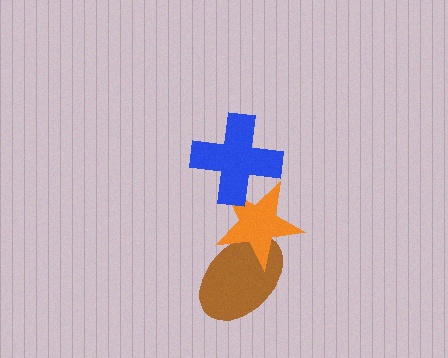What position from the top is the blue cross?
The blue cross is 1st from the top.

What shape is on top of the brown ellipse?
The orange star is on top of the brown ellipse.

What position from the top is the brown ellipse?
The brown ellipse is 3rd from the top.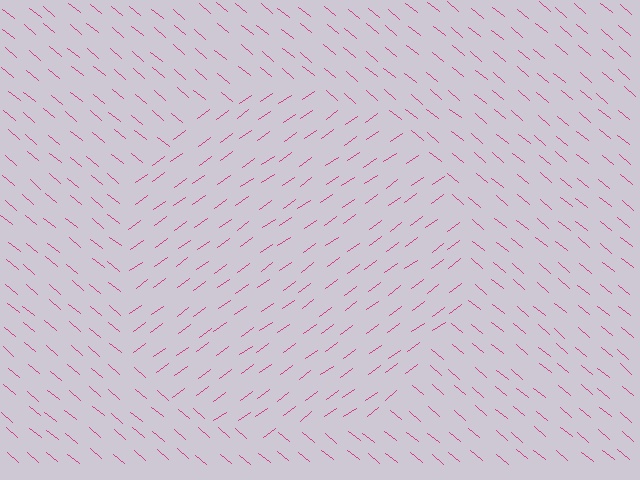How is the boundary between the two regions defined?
The boundary is defined purely by a change in line orientation (approximately 75 degrees difference). All lines are the same color and thickness.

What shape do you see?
I see a circle.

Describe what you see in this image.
The image is filled with small magenta line segments. A circle region in the image has lines oriented differently from the surrounding lines, creating a visible texture boundary.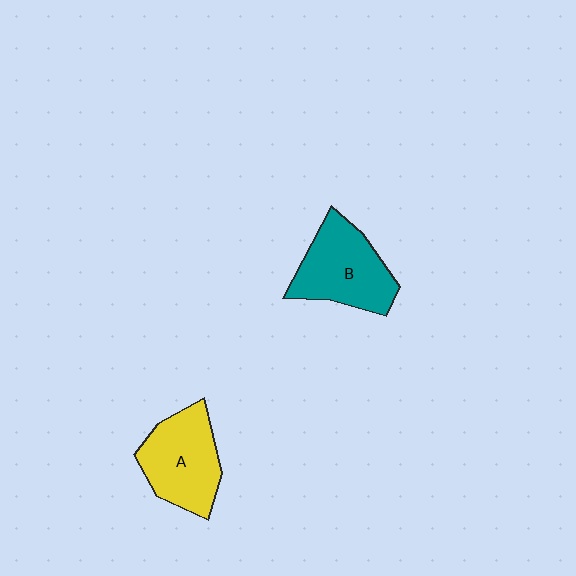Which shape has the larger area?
Shape B (teal).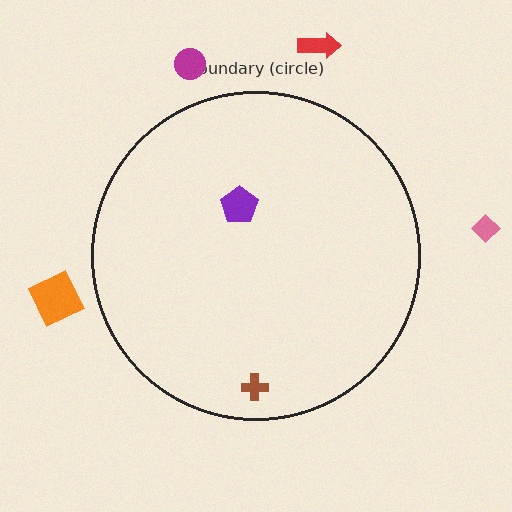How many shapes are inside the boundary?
2 inside, 4 outside.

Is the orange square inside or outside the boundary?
Outside.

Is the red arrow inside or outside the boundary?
Outside.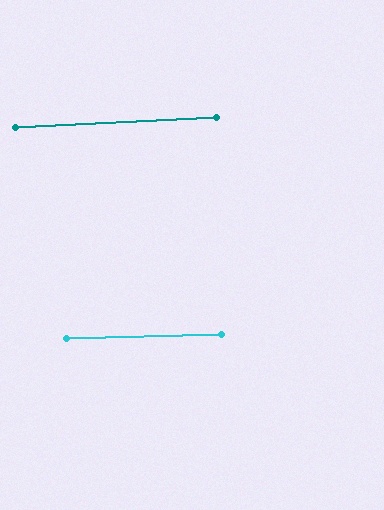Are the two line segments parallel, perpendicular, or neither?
Parallel — their directions differ by only 1.3°.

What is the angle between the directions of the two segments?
Approximately 1 degree.